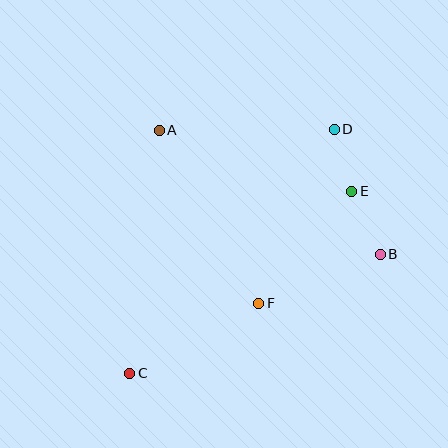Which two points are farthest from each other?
Points C and D are farthest from each other.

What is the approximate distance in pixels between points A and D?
The distance between A and D is approximately 175 pixels.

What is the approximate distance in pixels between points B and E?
The distance between B and E is approximately 69 pixels.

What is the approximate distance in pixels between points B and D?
The distance between B and D is approximately 133 pixels.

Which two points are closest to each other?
Points D and E are closest to each other.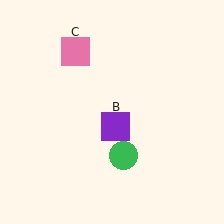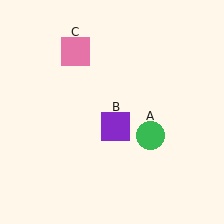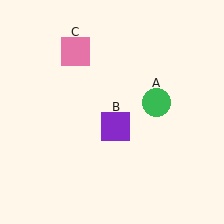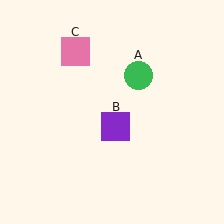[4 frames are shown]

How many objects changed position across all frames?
1 object changed position: green circle (object A).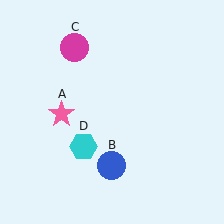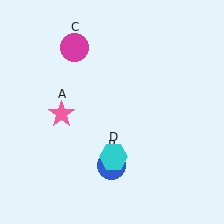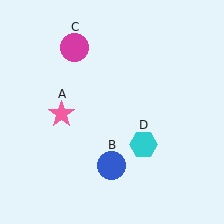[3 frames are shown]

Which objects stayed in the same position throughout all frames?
Pink star (object A) and blue circle (object B) and magenta circle (object C) remained stationary.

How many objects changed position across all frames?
1 object changed position: cyan hexagon (object D).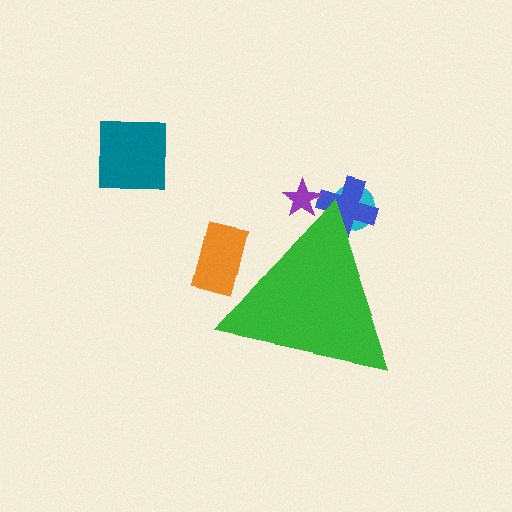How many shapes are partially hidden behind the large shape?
4 shapes are partially hidden.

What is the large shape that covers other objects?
A green triangle.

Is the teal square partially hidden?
No, the teal square is fully visible.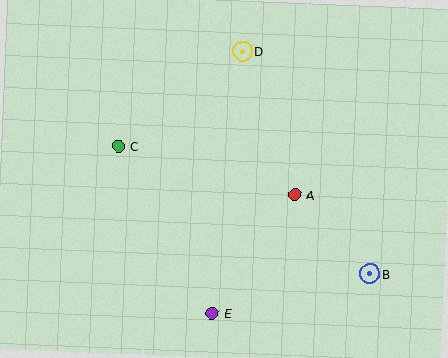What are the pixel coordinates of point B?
Point B is at (370, 274).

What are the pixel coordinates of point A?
Point A is at (295, 195).